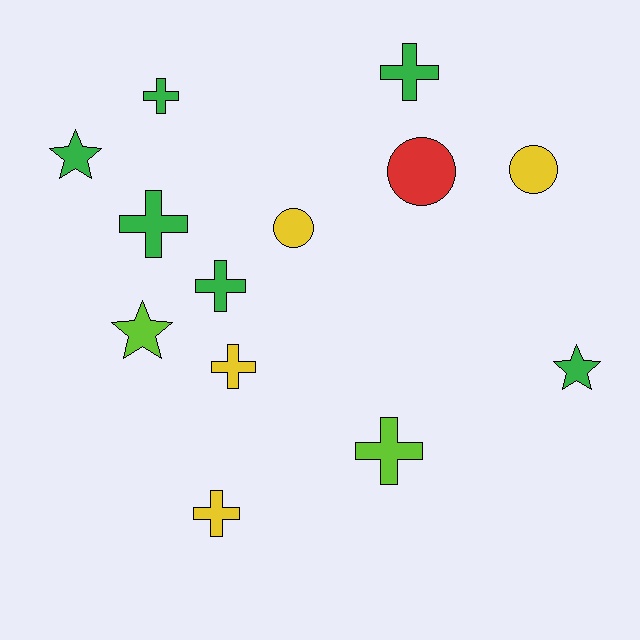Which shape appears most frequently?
Cross, with 7 objects.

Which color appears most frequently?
Green, with 6 objects.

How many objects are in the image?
There are 13 objects.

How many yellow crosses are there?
There are 2 yellow crosses.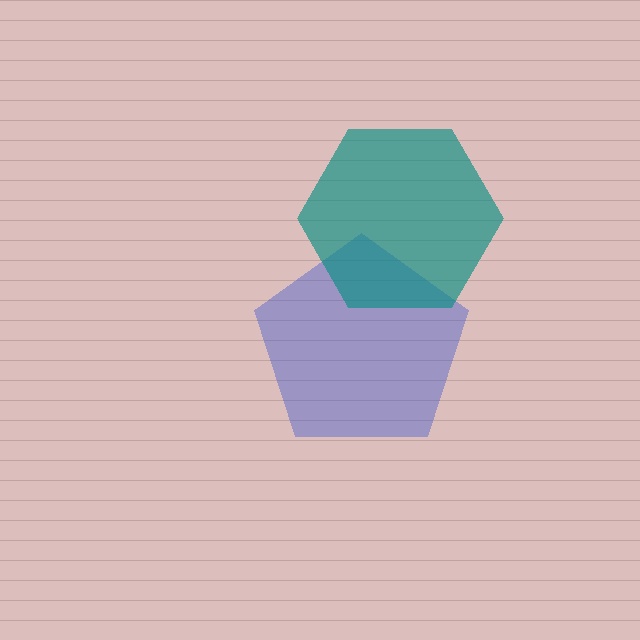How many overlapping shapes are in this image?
There are 2 overlapping shapes in the image.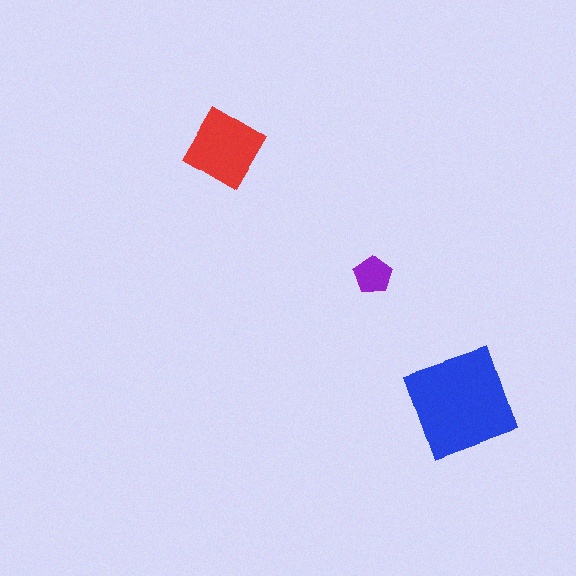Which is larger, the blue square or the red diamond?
The blue square.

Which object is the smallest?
The purple pentagon.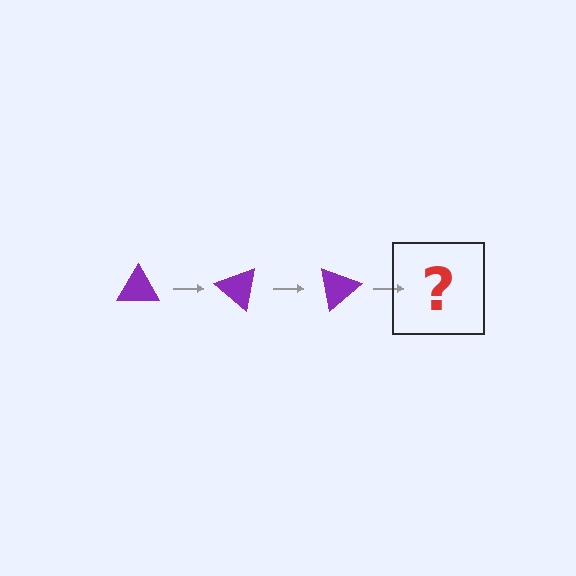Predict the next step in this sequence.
The next step is a purple triangle rotated 120 degrees.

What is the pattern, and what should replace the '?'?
The pattern is that the triangle rotates 40 degrees each step. The '?' should be a purple triangle rotated 120 degrees.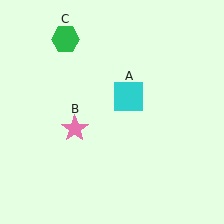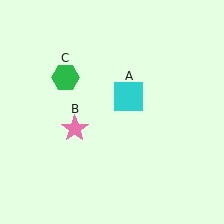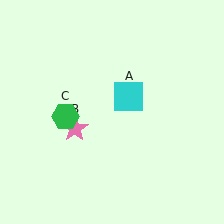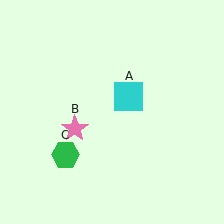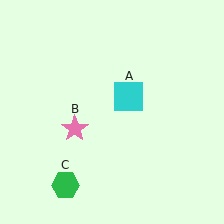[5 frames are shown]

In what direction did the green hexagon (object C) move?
The green hexagon (object C) moved down.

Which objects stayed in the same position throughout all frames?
Cyan square (object A) and pink star (object B) remained stationary.